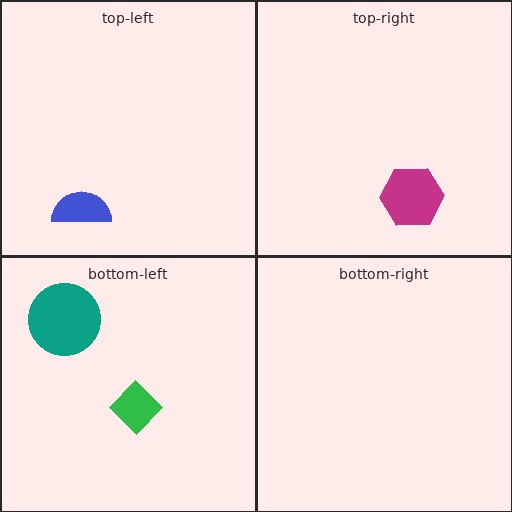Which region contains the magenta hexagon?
The top-right region.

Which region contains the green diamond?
The bottom-left region.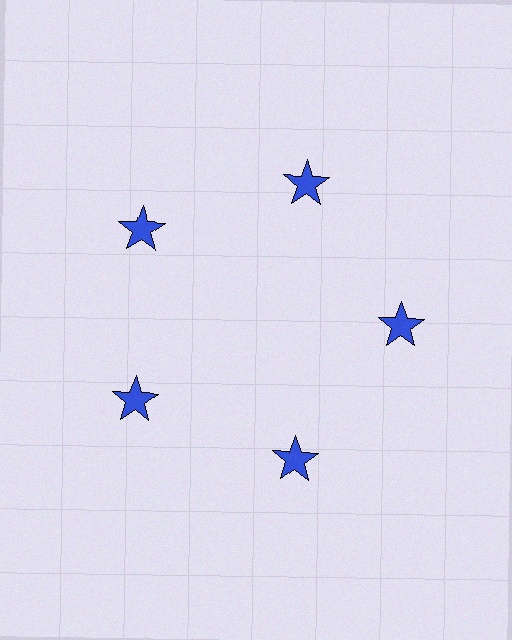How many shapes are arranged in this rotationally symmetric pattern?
There are 5 shapes, arranged in 5 groups of 1.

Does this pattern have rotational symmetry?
Yes, this pattern has 5-fold rotational symmetry. It looks the same after rotating 72 degrees around the center.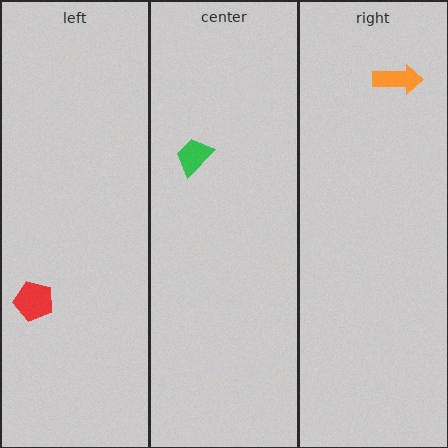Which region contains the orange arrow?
The right region.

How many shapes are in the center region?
1.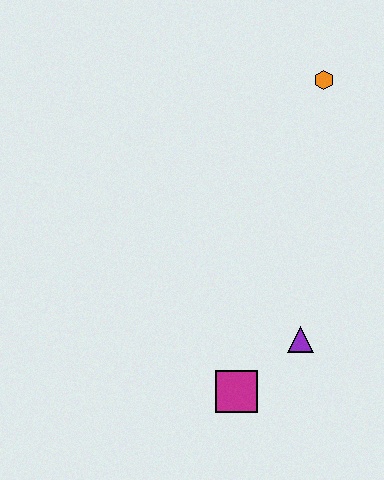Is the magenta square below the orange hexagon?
Yes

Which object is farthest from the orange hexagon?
The magenta square is farthest from the orange hexagon.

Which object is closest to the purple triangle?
The magenta square is closest to the purple triangle.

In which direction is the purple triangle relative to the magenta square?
The purple triangle is to the right of the magenta square.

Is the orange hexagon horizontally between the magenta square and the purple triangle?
No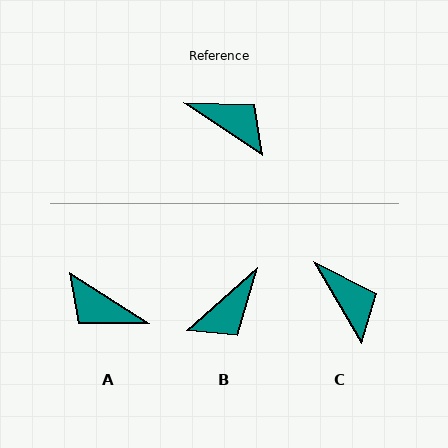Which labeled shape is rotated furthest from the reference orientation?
A, about 179 degrees away.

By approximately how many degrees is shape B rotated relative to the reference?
Approximately 105 degrees clockwise.